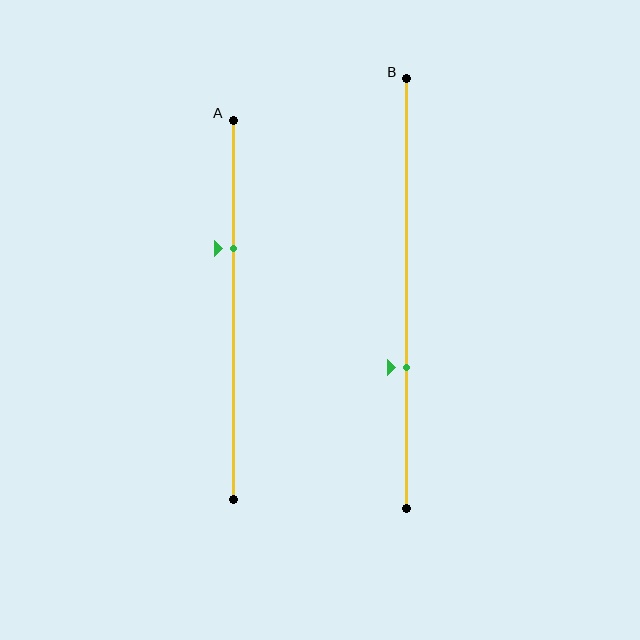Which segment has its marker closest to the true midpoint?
Segment A has its marker closest to the true midpoint.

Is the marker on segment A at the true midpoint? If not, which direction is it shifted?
No, the marker on segment A is shifted upward by about 16% of the segment length.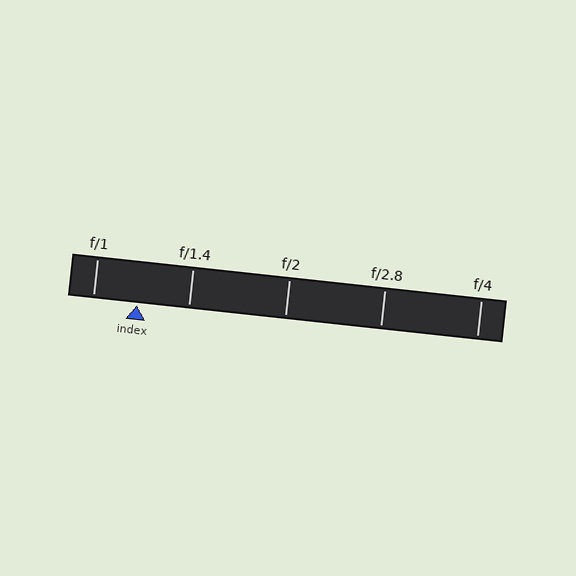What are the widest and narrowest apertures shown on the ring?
The widest aperture shown is f/1 and the narrowest is f/4.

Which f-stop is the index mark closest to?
The index mark is closest to f/1.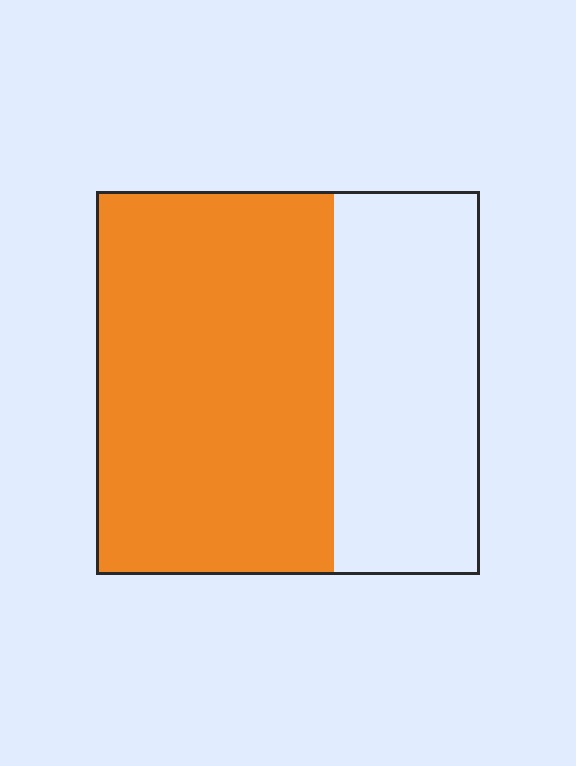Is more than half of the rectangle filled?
Yes.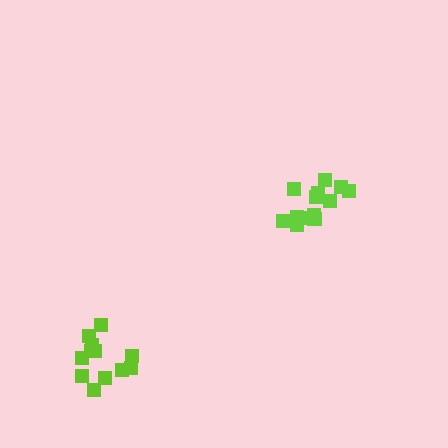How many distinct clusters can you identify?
There are 2 distinct clusters.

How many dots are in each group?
Group 1: 12 dots, Group 2: 13 dots (25 total).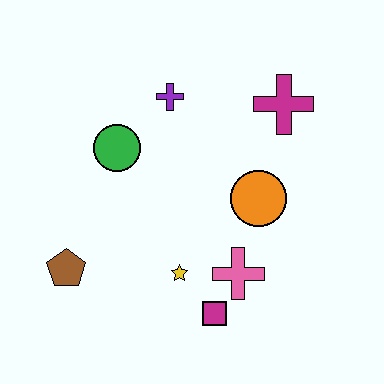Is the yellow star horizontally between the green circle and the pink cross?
Yes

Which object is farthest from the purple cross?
The magenta square is farthest from the purple cross.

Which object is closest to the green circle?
The purple cross is closest to the green circle.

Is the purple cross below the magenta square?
No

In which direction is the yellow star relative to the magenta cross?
The yellow star is below the magenta cross.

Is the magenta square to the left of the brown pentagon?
No